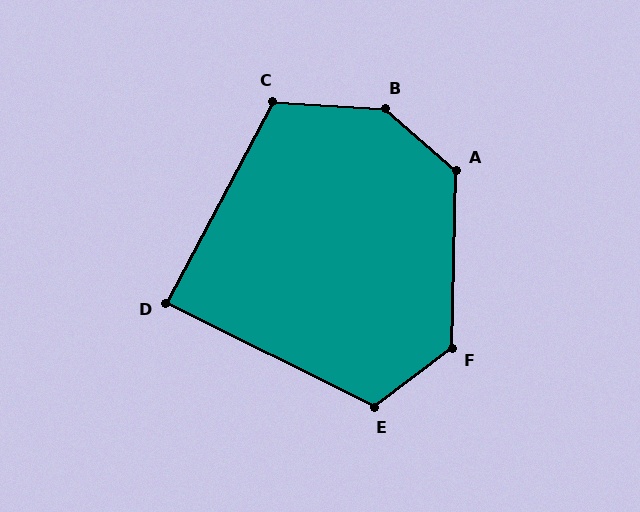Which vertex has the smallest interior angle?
D, at approximately 89 degrees.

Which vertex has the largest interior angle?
B, at approximately 143 degrees.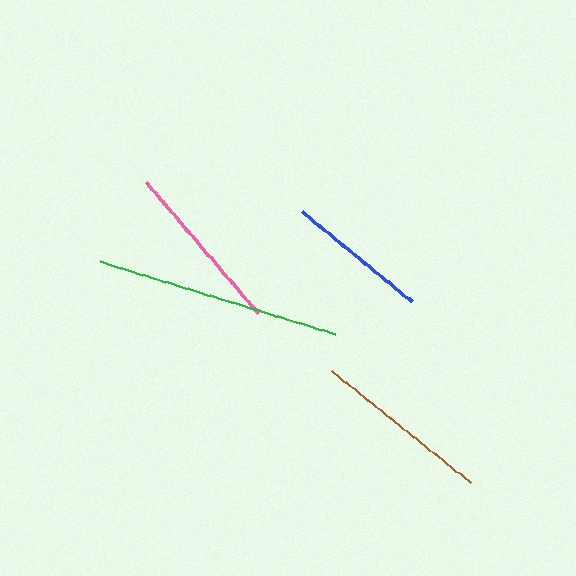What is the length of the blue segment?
The blue segment is approximately 142 pixels long.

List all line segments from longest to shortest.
From longest to shortest: green, brown, pink, blue.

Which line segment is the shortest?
The blue line is the shortest at approximately 142 pixels.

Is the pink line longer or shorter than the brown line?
The brown line is longer than the pink line.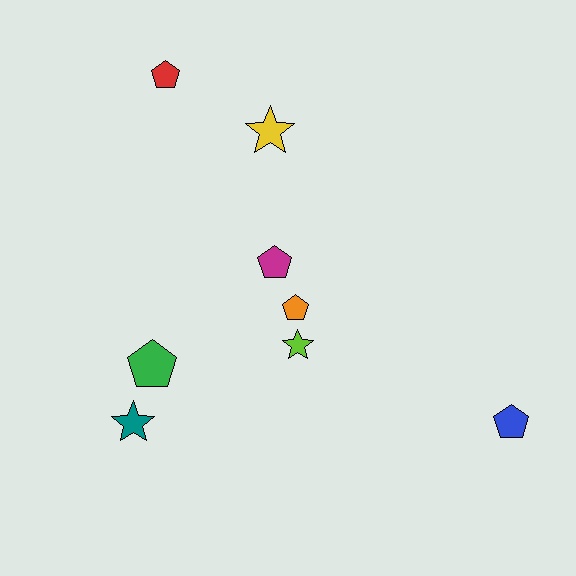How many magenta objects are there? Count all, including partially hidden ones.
There is 1 magenta object.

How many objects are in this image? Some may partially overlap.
There are 8 objects.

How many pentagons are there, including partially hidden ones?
There are 5 pentagons.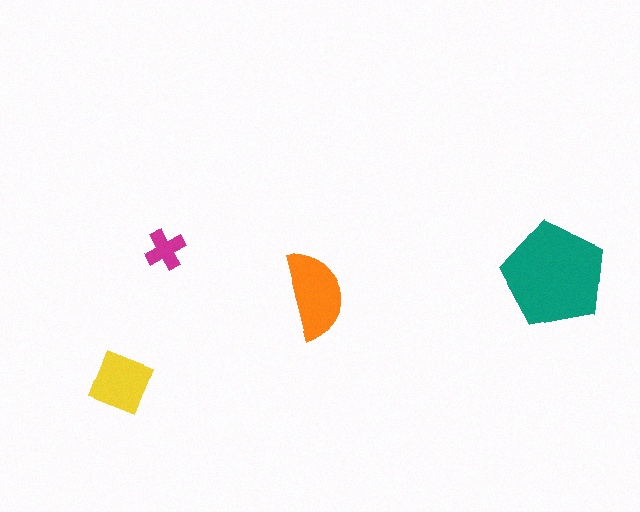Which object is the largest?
The teal pentagon.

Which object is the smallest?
The magenta cross.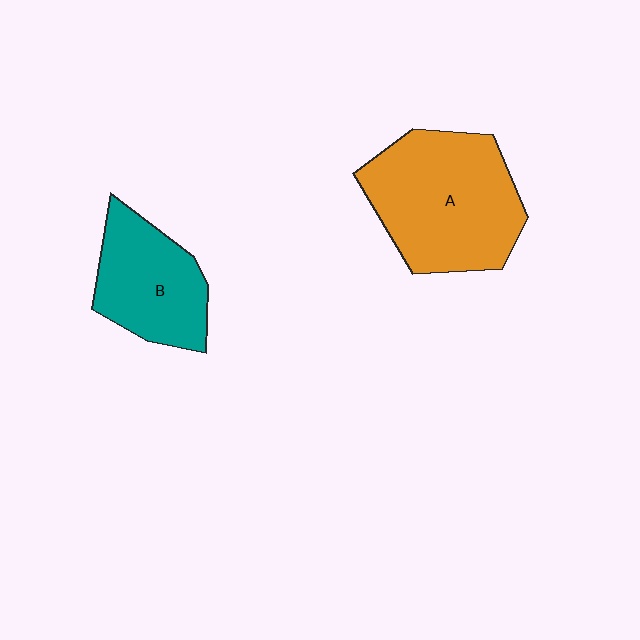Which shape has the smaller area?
Shape B (teal).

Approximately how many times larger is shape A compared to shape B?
Approximately 1.5 times.